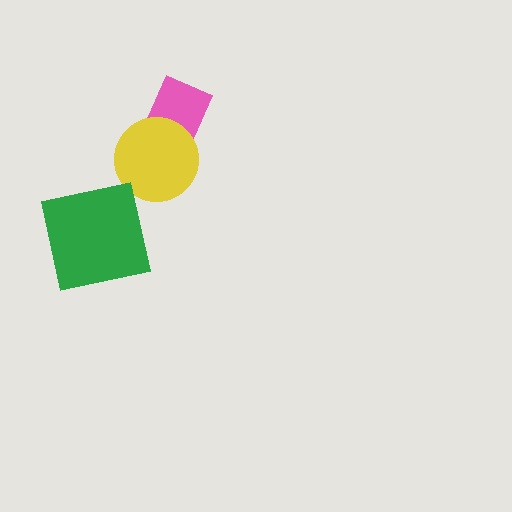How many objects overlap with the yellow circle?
1 object overlaps with the yellow circle.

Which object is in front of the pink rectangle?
The yellow circle is in front of the pink rectangle.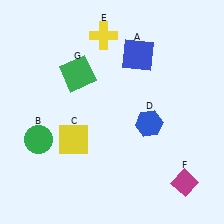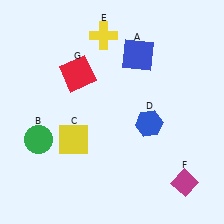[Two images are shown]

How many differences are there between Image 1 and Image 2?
There is 1 difference between the two images.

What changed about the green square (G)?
In Image 1, G is green. In Image 2, it changed to red.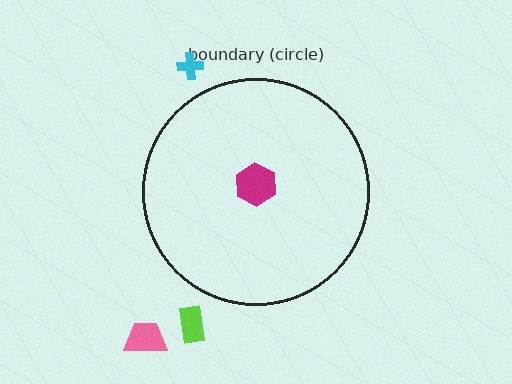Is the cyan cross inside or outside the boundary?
Outside.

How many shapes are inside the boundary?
1 inside, 3 outside.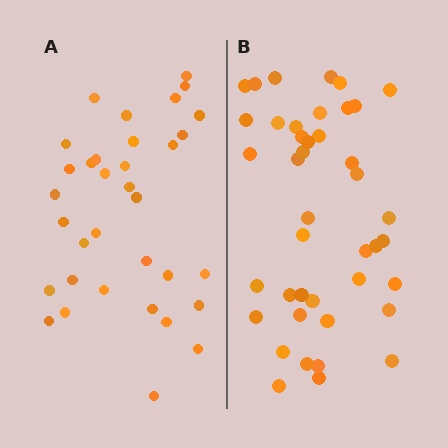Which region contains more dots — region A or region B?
Region B (the right region) has more dots.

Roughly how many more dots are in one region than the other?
Region B has roughly 8 or so more dots than region A.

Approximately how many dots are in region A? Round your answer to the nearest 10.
About 30 dots. (The exact count is 34, which rounds to 30.)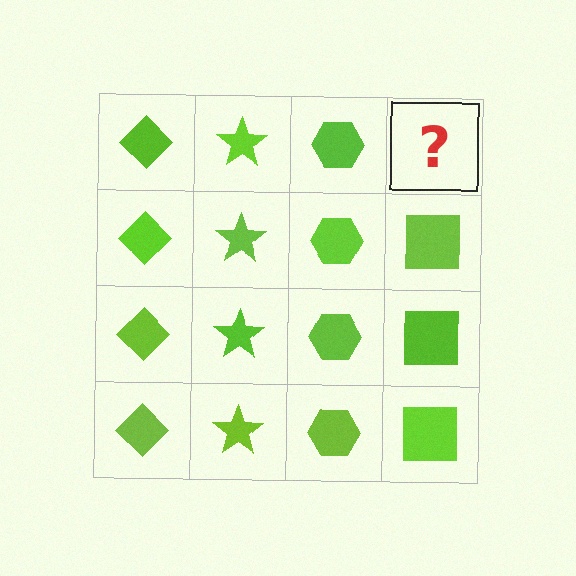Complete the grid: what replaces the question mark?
The question mark should be replaced with a lime square.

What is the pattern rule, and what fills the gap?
The rule is that each column has a consistent shape. The gap should be filled with a lime square.